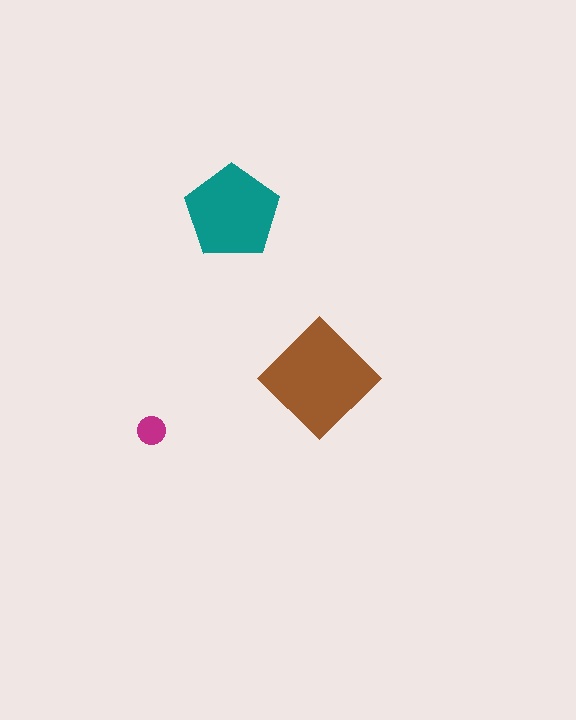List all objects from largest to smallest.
The brown diamond, the teal pentagon, the magenta circle.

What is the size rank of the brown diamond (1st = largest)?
1st.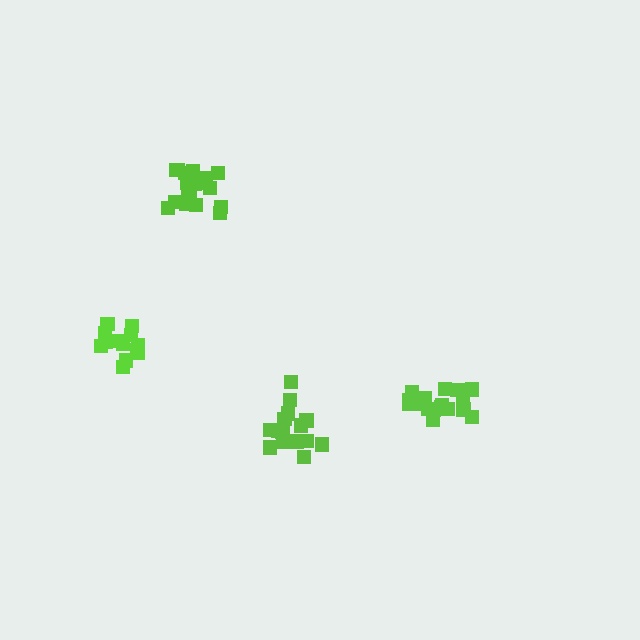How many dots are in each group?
Group 1: 17 dots, Group 2: 19 dots, Group 3: 17 dots, Group 4: 14 dots (67 total).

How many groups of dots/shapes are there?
There are 4 groups.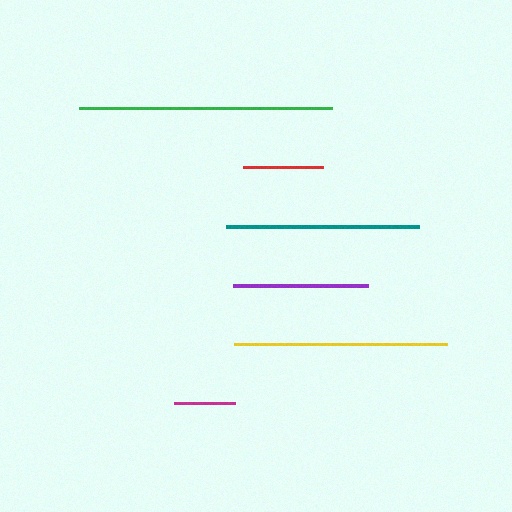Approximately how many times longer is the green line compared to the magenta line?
The green line is approximately 4.2 times the length of the magenta line.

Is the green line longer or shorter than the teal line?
The green line is longer than the teal line.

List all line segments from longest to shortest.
From longest to shortest: green, yellow, teal, purple, red, magenta.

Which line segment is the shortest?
The magenta line is the shortest at approximately 61 pixels.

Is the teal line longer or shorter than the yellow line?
The yellow line is longer than the teal line.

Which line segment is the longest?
The green line is the longest at approximately 253 pixels.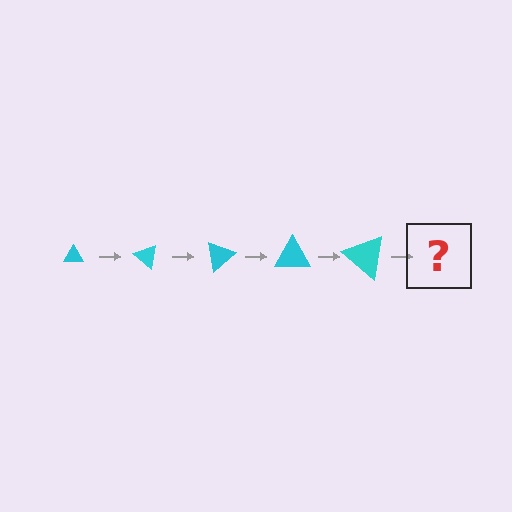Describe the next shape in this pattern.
It should be a triangle, larger than the previous one and rotated 200 degrees from the start.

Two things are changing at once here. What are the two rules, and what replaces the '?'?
The two rules are that the triangle grows larger each step and it rotates 40 degrees each step. The '?' should be a triangle, larger than the previous one and rotated 200 degrees from the start.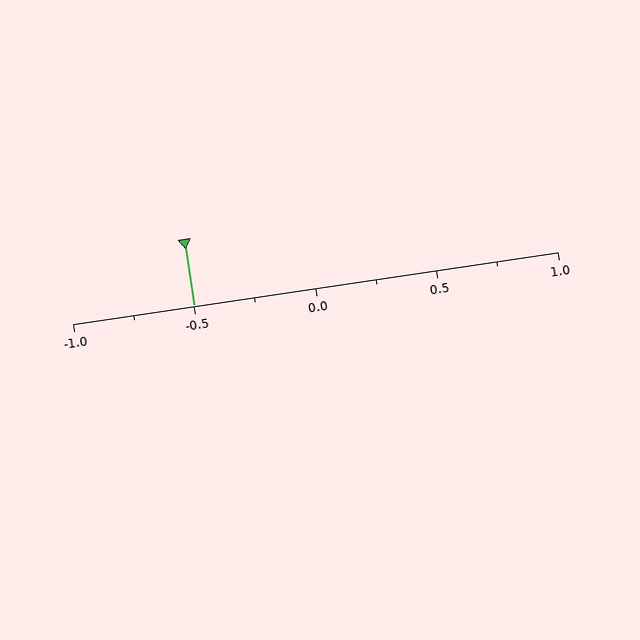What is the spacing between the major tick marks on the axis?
The major ticks are spaced 0.5 apart.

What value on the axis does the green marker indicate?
The marker indicates approximately -0.5.